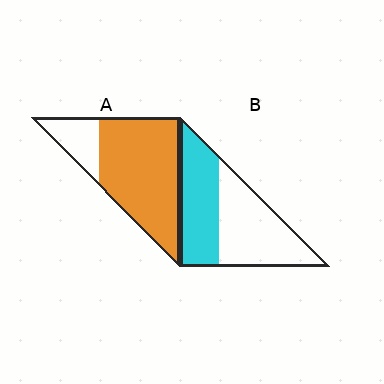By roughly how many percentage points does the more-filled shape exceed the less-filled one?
By roughly 35 percentage points (A over B).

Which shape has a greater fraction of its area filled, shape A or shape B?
Shape A.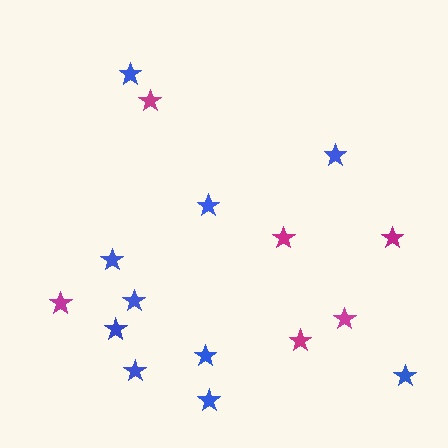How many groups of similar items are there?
There are 2 groups: one group of blue stars (10) and one group of magenta stars (6).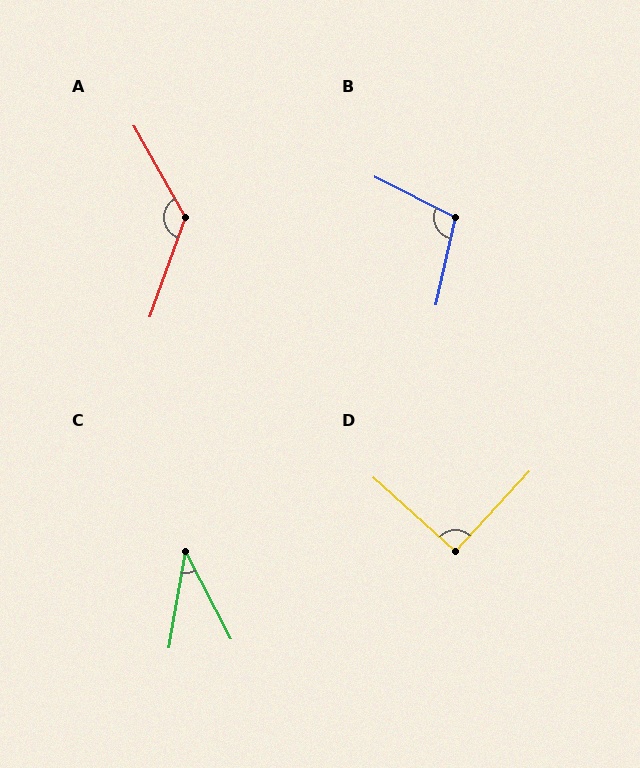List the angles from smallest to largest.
C (37°), D (91°), B (104°), A (131°).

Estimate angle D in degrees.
Approximately 91 degrees.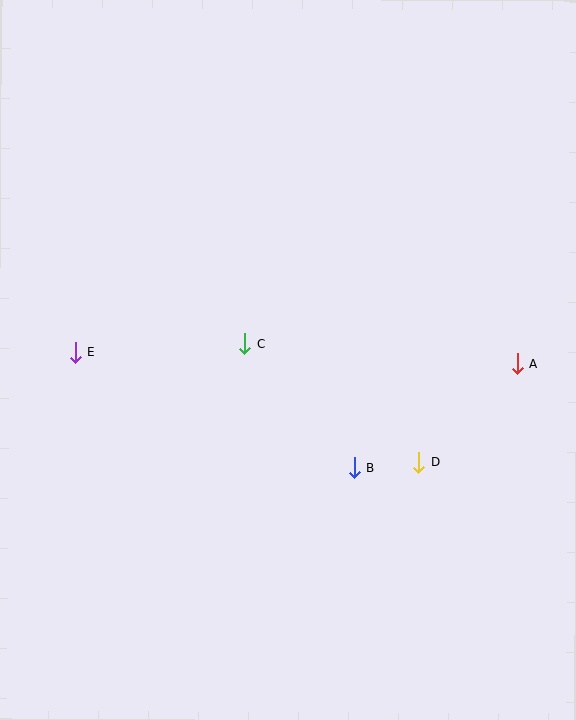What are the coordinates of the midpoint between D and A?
The midpoint between D and A is at (468, 413).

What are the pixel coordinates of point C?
Point C is at (245, 343).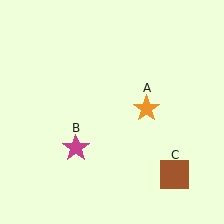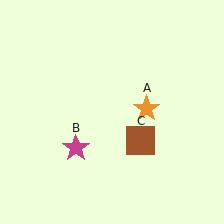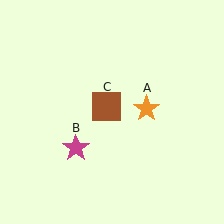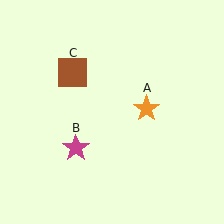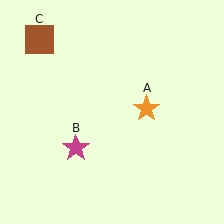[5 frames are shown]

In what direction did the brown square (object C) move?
The brown square (object C) moved up and to the left.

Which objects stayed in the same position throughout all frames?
Orange star (object A) and magenta star (object B) remained stationary.